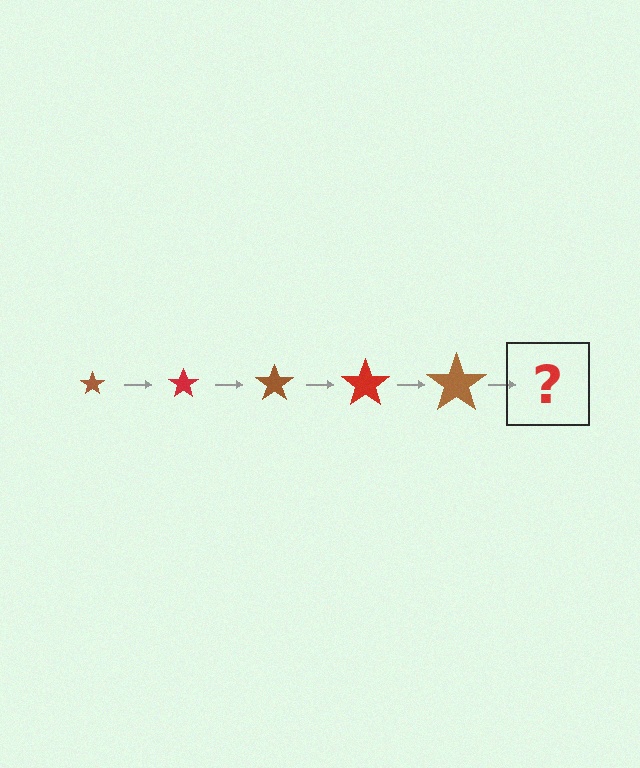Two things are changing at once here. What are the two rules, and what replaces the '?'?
The two rules are that the star grows larger each step and the color cycles through brown and red. The '?' should be a red star, larger than the previous one.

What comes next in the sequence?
The next element should be a red star, larger than the previous one.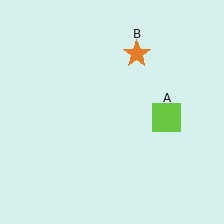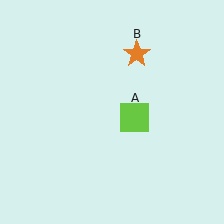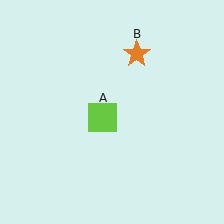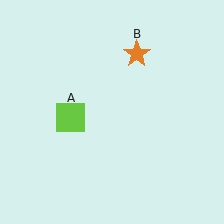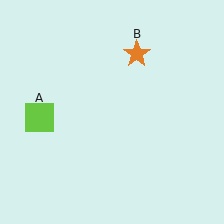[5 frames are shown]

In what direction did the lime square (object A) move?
The lime square (object A) moved left.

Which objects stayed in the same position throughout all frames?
Orange star (object B) remained stationary.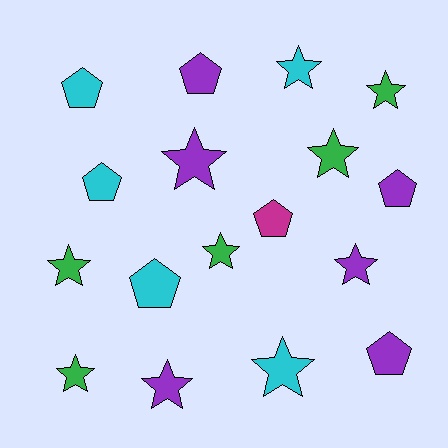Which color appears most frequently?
Purple, with 6 objects.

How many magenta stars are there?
There are no magenta stars.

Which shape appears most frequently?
Star, with 10 objects.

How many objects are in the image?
There are 17 objects.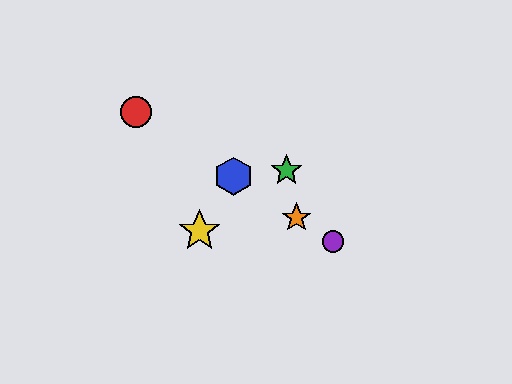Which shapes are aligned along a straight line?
The red circle, the blue hexagon, the purple circle, the orange star are aligned along a straight line.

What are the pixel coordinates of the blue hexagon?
The blue hexagon is at (234, 176).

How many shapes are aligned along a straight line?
4 shapes (the red circle, the blue hexagon, the purple circle, the orange star) are aligned along a straight line.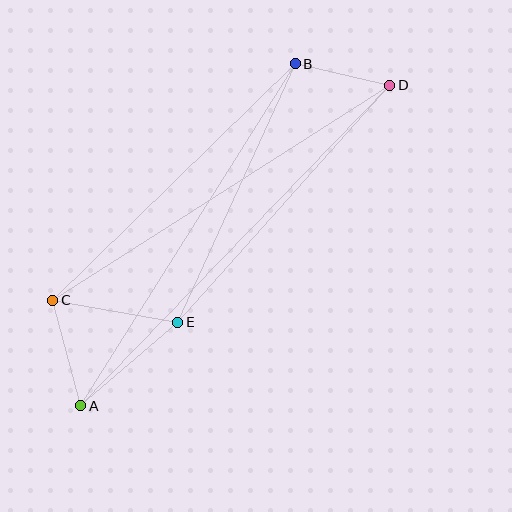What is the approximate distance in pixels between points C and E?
The distance between C and E is approximately 127 pixels.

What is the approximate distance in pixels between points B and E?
The distance between B and E is approximately 284 pixels.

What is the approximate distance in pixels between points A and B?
The distance between A and B is approximately 403 pixels.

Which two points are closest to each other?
Points B and D are closest to each other.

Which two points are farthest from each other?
Points A and D are farthest from each other.